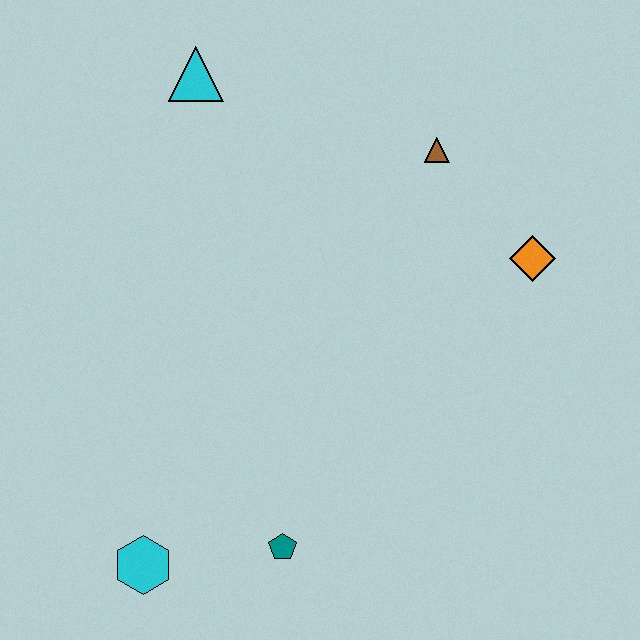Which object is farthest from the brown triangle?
The cyan hexagon is farthest from the brown triangle.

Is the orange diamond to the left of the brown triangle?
No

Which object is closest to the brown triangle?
The orange diamond is closest to the brown triangle.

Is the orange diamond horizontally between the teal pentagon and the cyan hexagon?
No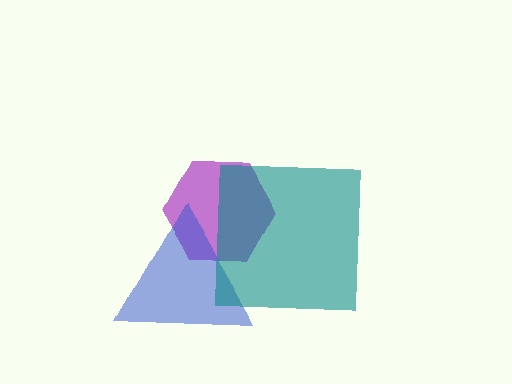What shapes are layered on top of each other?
The layered shapes are: a purple hexagon, a blue triangle, a teal square.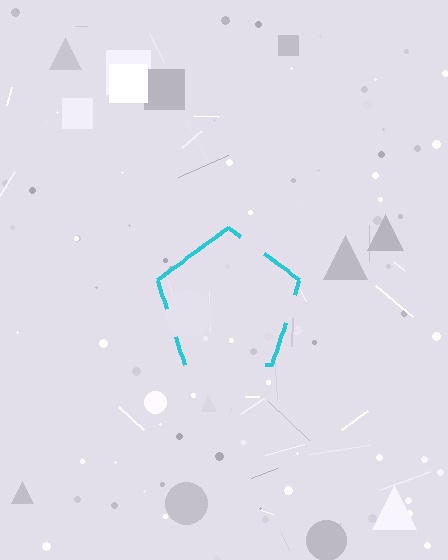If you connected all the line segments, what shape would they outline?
They would outline a pentagon.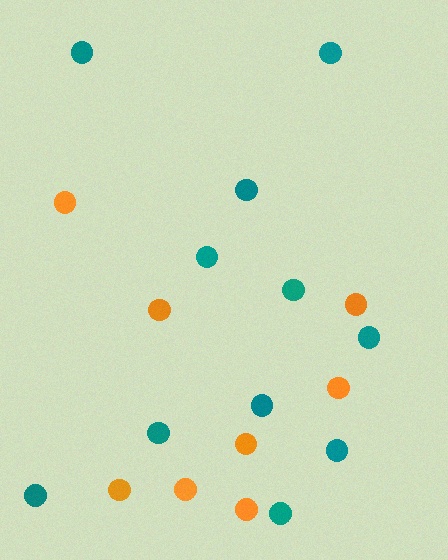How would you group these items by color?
There are 2 groups: one group of orange circles (8) and one group of teal circles (11).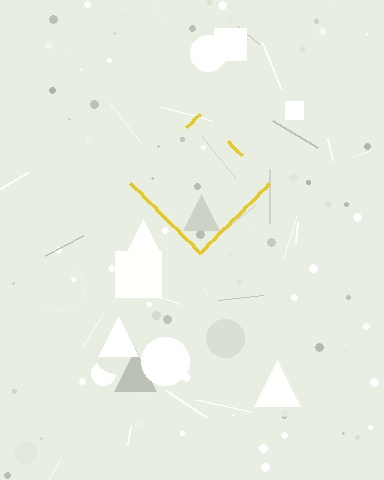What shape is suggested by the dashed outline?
The dashed outline suggests a diamond.